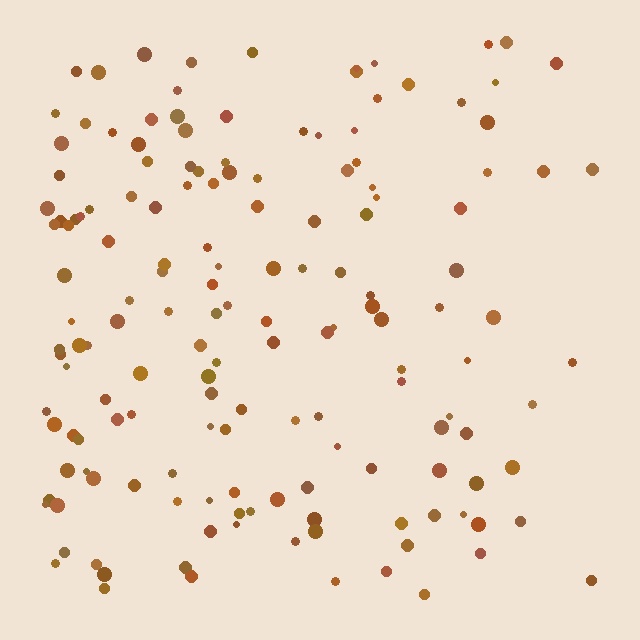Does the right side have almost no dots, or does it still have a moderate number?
Still a moderate number, just noticeably fewer than the left.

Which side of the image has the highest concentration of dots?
The left.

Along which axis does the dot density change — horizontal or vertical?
Horizontal.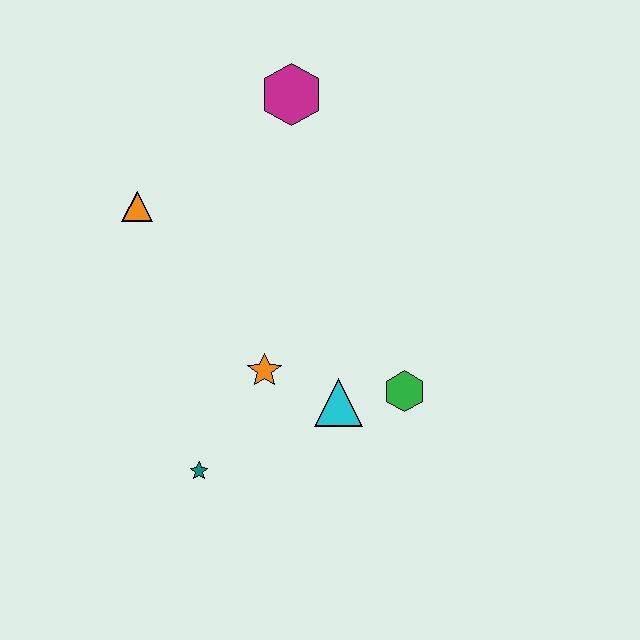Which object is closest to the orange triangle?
The magenta hexagon is closest to the orange triangle.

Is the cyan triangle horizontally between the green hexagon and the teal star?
Yes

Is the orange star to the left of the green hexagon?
Yes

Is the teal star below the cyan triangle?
Yes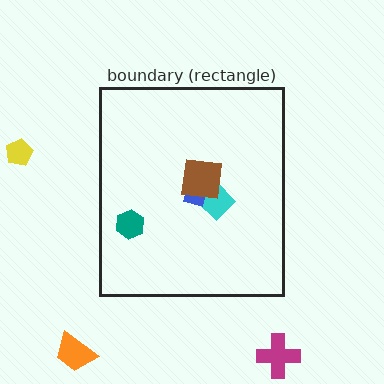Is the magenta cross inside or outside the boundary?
Outside.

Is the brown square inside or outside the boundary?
Inside.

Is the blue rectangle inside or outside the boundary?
Inside.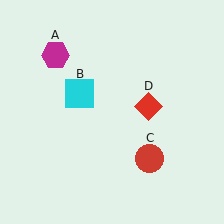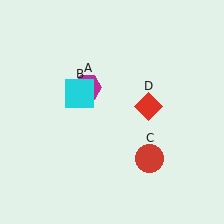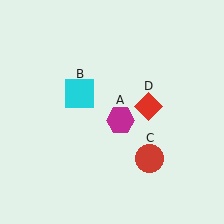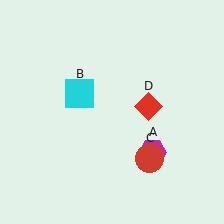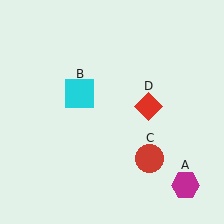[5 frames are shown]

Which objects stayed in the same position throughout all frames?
Cyan square (object B) and red circle (object C) and red diamond (object D) remained stationary.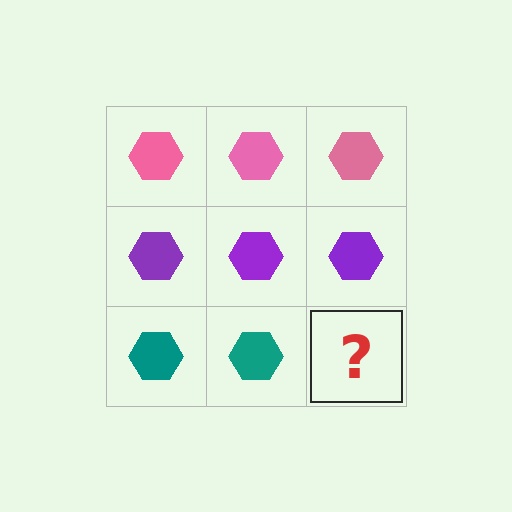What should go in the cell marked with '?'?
The missing cell should contain a teal hexagon.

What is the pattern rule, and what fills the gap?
The rule is that each row has a consistent color. The gap should be filled with a teal hexagon.